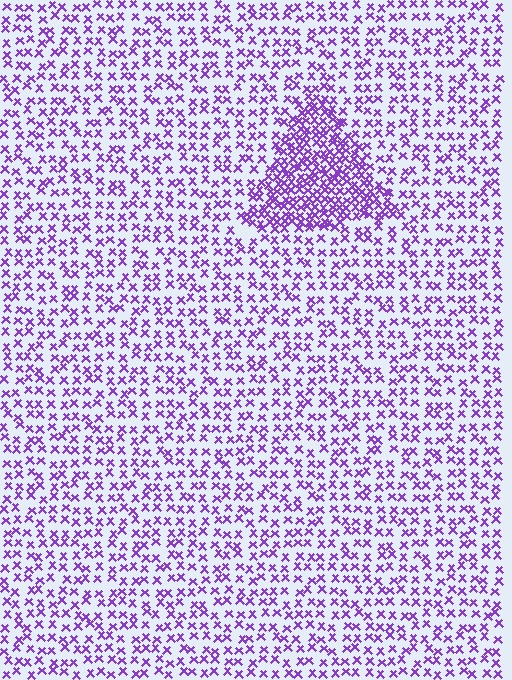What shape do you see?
I see a triangle.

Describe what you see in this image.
The image contains small purple elements arranged at two different densities. A triangle-shaped region is visible where the elements are more densely packed than the surrounding area.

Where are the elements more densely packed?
The elements are more densely packed inside the triangle boundary.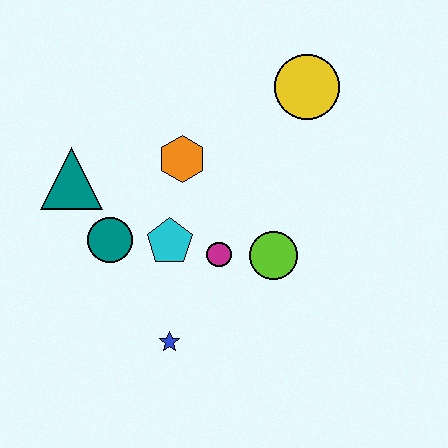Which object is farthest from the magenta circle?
The yellow circle is farthest from the magenta circle.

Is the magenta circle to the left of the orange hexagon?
No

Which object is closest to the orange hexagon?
The cyan pentagon is closest to the orange hexagon.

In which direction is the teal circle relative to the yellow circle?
The teal circle is to the left of the yellow circle.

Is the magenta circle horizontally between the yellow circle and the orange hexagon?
Yes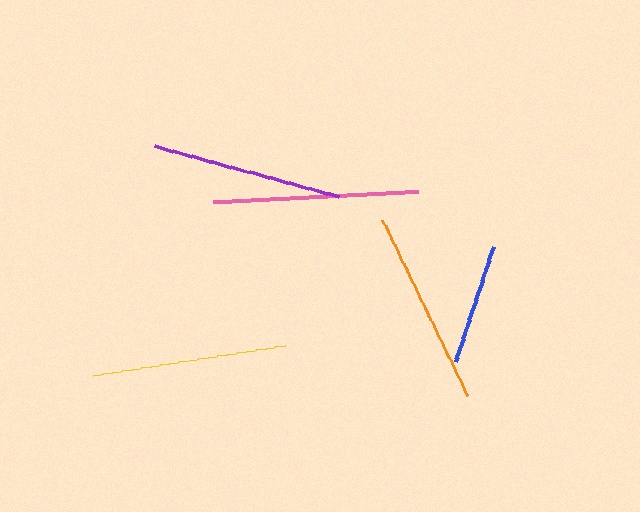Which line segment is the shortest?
The blue line is the shortest at approximately 121 pixels.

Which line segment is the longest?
The pink line is the longest at approximately 205 pixels.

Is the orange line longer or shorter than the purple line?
The orange line is longer than the purple line.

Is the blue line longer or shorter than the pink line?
The pink line is longer than the blue line.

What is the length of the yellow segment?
The yellow segment is approximately 194 pixels long.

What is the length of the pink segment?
The pink segment is approximately 205 pixels long.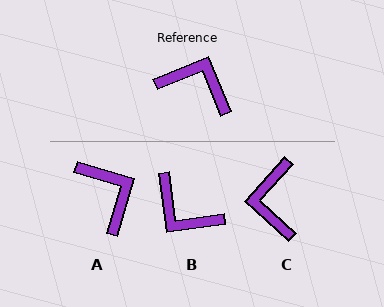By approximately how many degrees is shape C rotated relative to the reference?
Approximately 115 degrees counter-clockwise.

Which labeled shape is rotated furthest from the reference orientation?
B, about 165 degrees away.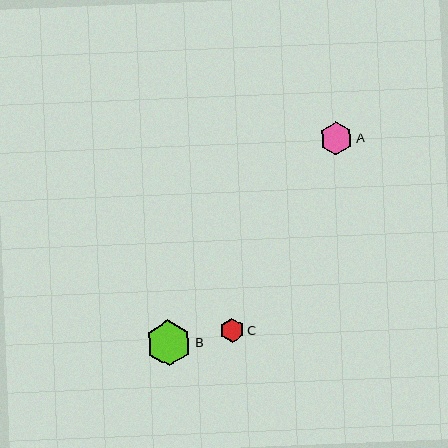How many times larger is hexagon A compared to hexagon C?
Hexagon A is approximately 1.4 times the size of hexagon C.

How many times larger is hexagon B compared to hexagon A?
Hexagon B is approximately 1.4 times the size of hexagon A.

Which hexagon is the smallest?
Hexagon C is the smallest with a size of approximately 24 pixels.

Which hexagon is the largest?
Hexagon B is the largest with a size of approximately 46 pixels.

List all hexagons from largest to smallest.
From largest to smallest: B, A, C.